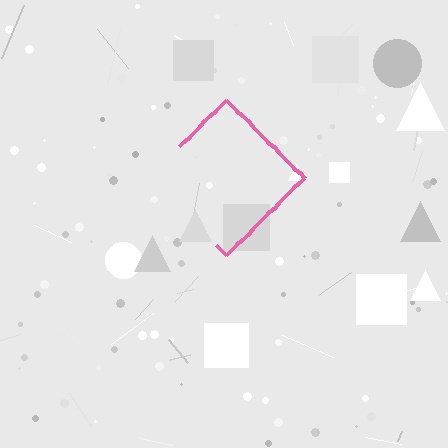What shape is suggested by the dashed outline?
The dashed outline suggests a diamond.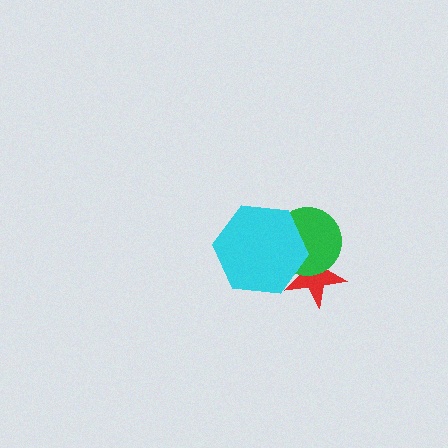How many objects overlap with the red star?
2 objects overlap with the red star.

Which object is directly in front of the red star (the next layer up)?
The green circle is directly in front of the red star.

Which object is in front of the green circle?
The cyan hexagon is in front of the green circle.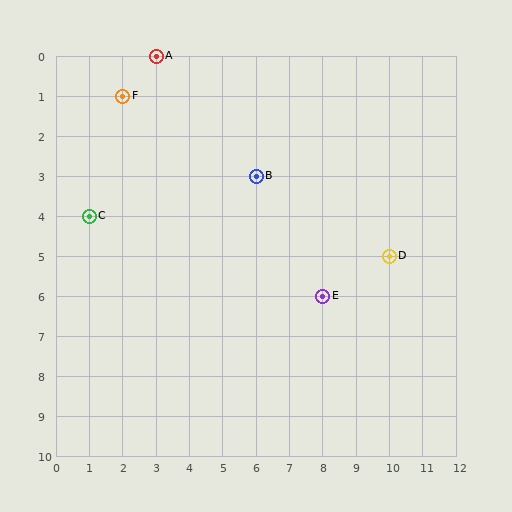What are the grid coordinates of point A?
Point A is at grid coordinates (3, 0).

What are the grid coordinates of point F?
Point F is at grid coordinates (2, 1).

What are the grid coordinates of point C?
Point C is at grid coordinates (1, 4).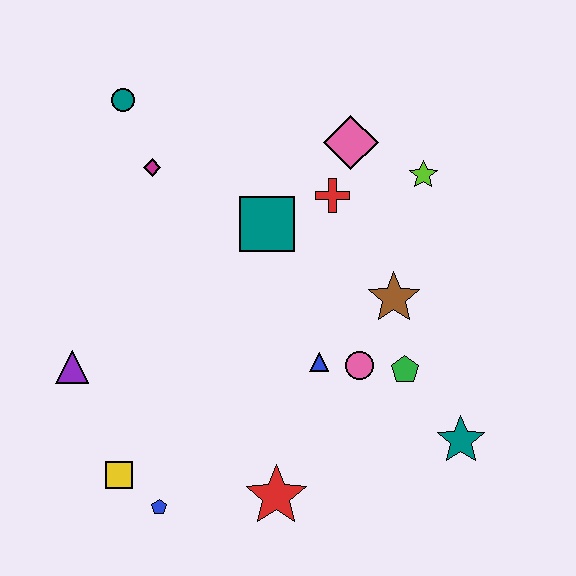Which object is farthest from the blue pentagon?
The lime star is farthest from the blue pentagon.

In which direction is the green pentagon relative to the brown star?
The green pentagon is below the brown star.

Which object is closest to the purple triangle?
The yellow square is closest to the purple triangle.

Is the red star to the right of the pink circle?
No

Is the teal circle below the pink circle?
No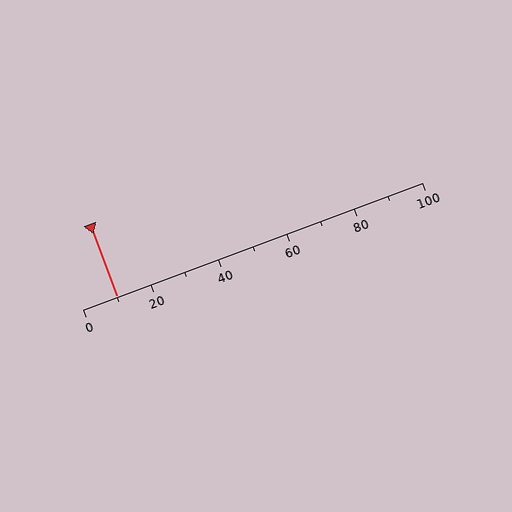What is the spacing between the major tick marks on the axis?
The major ticks are spaced 20 apart.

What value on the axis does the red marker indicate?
The marker indicates approximately 10.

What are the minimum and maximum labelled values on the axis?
The axis runs from 0 to 100.